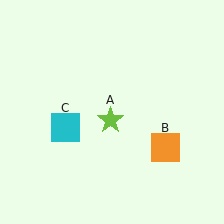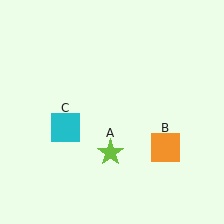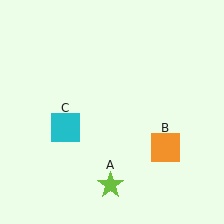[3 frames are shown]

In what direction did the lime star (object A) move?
The lime star (object A) moved down.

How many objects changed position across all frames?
1 object changed position: lime star (object A).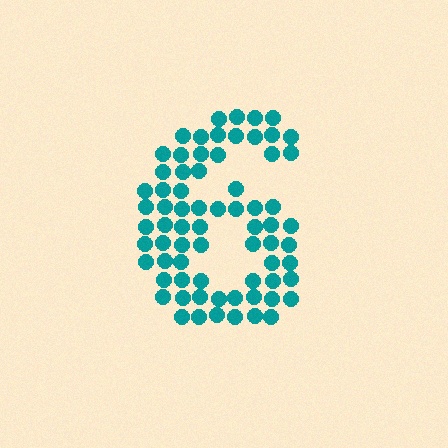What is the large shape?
The large shape is the digit 6.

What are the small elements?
The small elements are circles.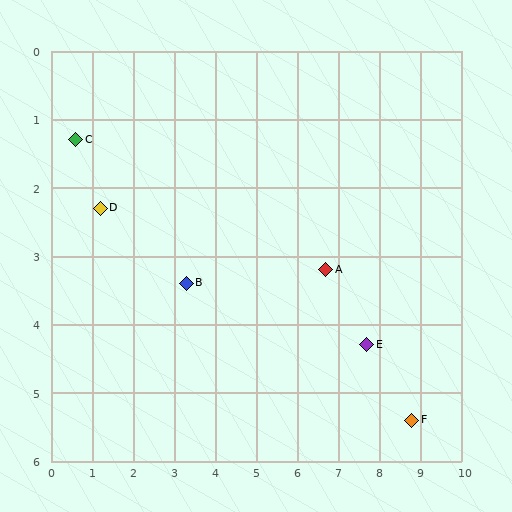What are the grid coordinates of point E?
Point E is at approximately (7.7, 4.3).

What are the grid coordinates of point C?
Point C is at approximately (0.6, 1.3).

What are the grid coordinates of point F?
Point F is at approximately (8.8, 5.4).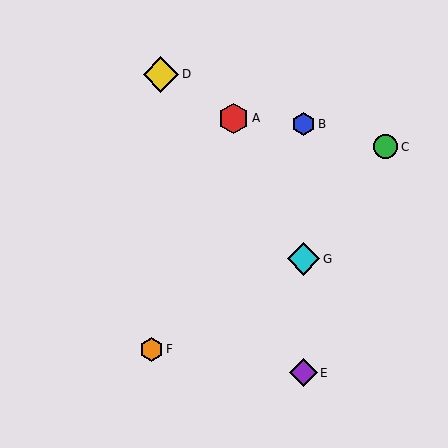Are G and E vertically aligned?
Yes, both are at x≈304.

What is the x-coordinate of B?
Object B is at x≈304.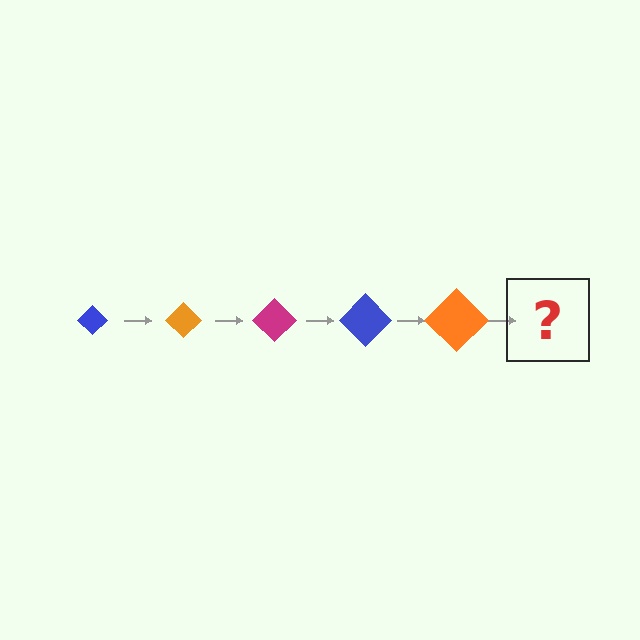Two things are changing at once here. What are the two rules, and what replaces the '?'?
The two rules are that the diamond grows larger each step and the color cycles through blue, orange, and magenta. The '?' should be a magenta diamond, larger than the previous one.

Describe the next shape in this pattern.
It should be a magenta diamond, larger than the previous one.